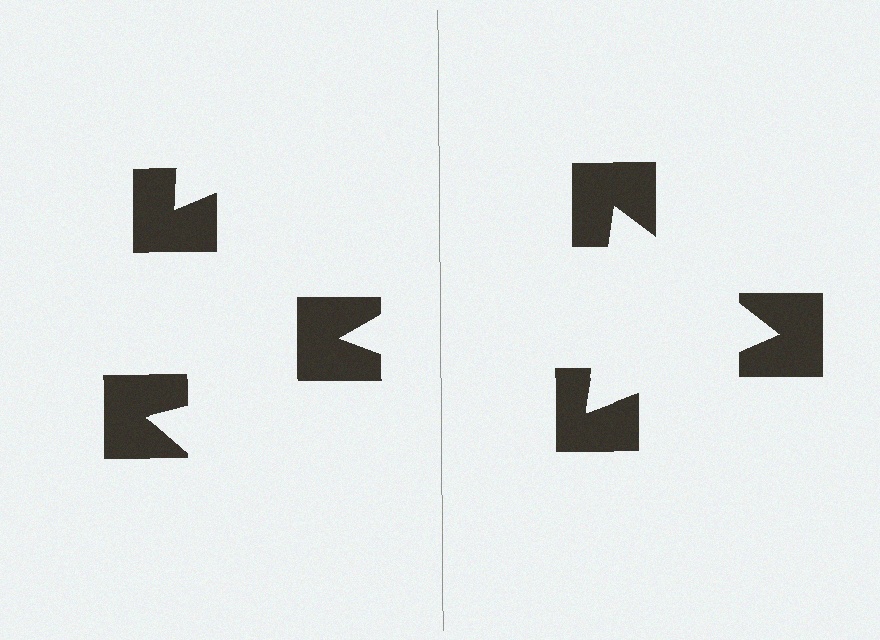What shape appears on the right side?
An illusory triangle.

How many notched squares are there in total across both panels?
6 — 3 on each side.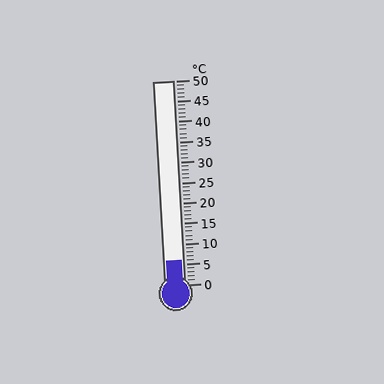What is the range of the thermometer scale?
The thermometer scale ranges from 0°C to 50°C.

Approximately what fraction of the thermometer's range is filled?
The thermometer is filled to approximately 10% of its range.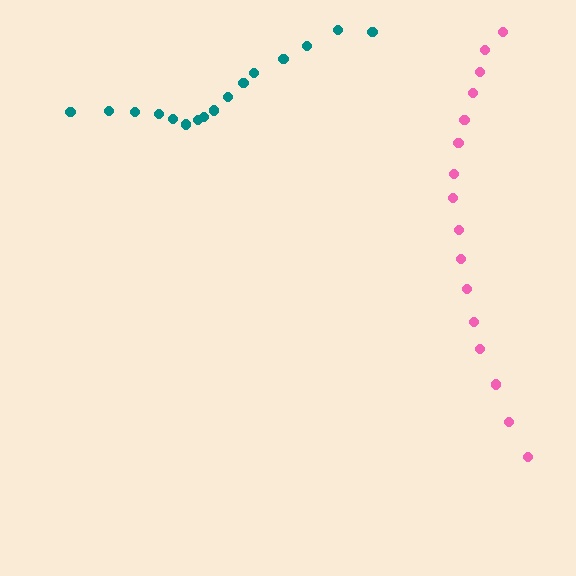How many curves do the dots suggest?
There are 2 distinct paths.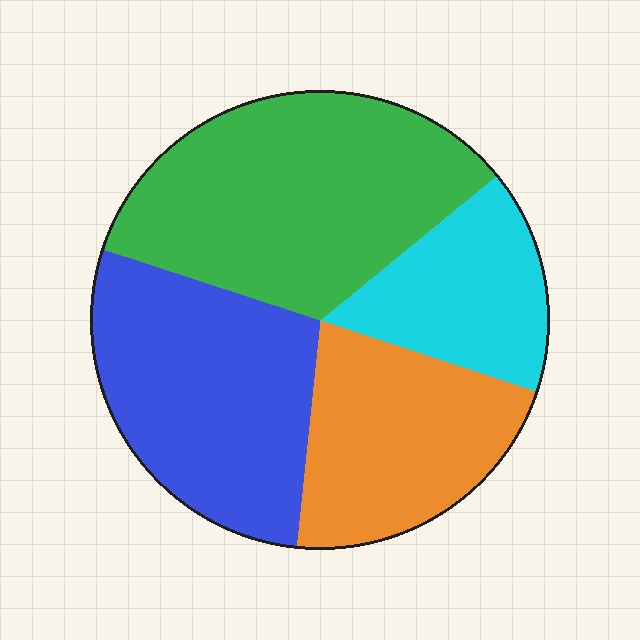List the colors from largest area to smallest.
From largest to smallest: green, blue, orange, cyan.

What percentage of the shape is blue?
Blue covers around 30% of the shape.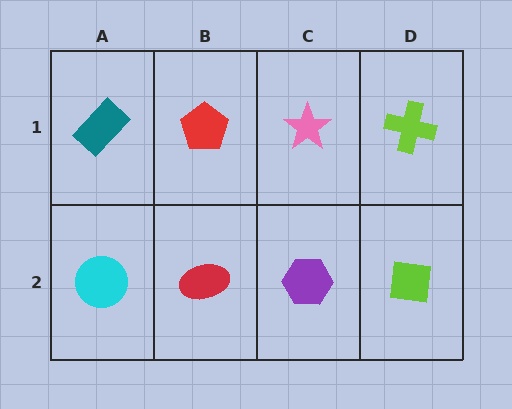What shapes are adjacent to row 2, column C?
A pink star (row 1, column C), a red ellipse (row 2, column B), a lime square (row 2, column D).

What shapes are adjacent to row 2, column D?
A lime cross (row 1, column D), a purple hexagon (row 2, column C).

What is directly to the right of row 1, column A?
A red pentagon.